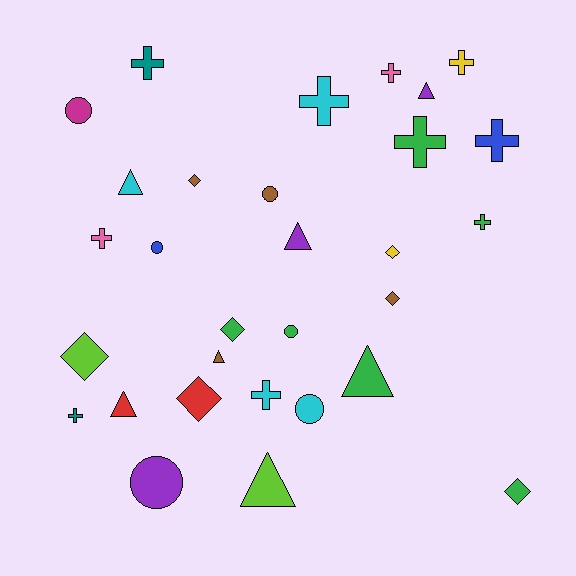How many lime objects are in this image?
There are 2 lime objects.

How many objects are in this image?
There are 30 objects.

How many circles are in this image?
There are 6 circles.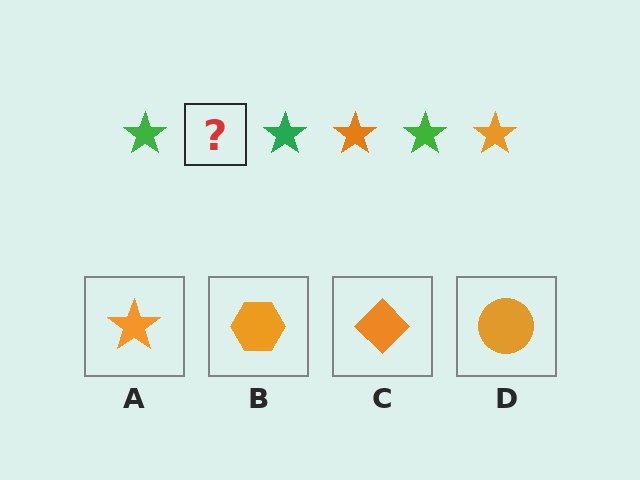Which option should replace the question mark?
Option A.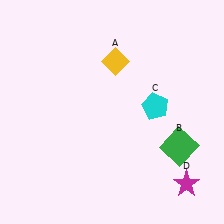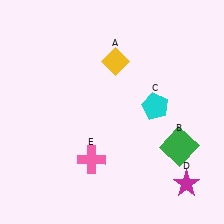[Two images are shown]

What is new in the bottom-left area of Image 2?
A pink cross (E) was added in the bottom-left area of Image 2.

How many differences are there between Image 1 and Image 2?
There is 1 difference between the two images.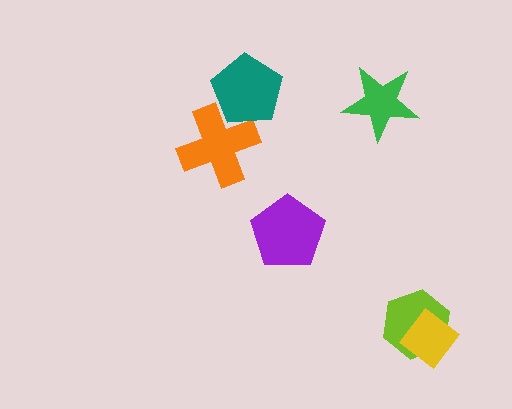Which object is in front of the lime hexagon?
The yellow diamond is in front of the lime hexagon.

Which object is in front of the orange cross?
The teal pentagon is in front of the orange cross.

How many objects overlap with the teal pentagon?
1 object overlaps with the teal pentagon.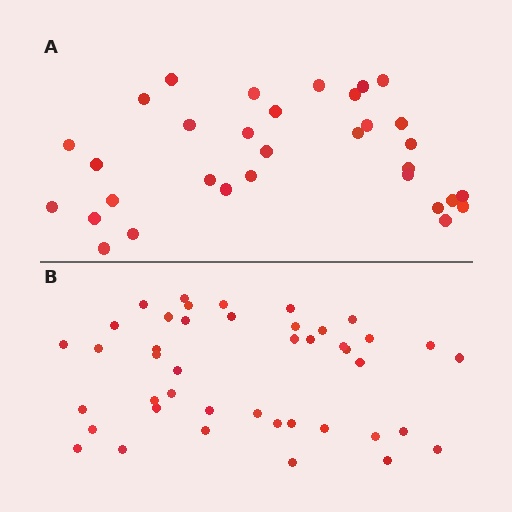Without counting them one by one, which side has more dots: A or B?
Region B (the bottom region) has more dots.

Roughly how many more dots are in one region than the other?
Region B has roughly 12 or so more dots than region A.